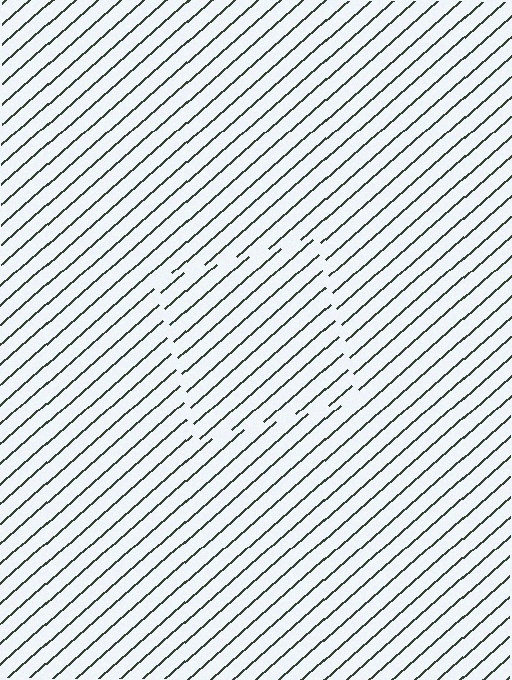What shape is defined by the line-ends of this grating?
An illusory square. The interior of the shape contains the same grating, shifted by half a period — the contour is defined by the phase discontinuity where line-ends from the inner and outer gratings abut.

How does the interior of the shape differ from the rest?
The interior of the shape contains the same grating, shifted by half a period — the contour is defined by the phase discontinuity where line-ends from the inner and outer gratings abut.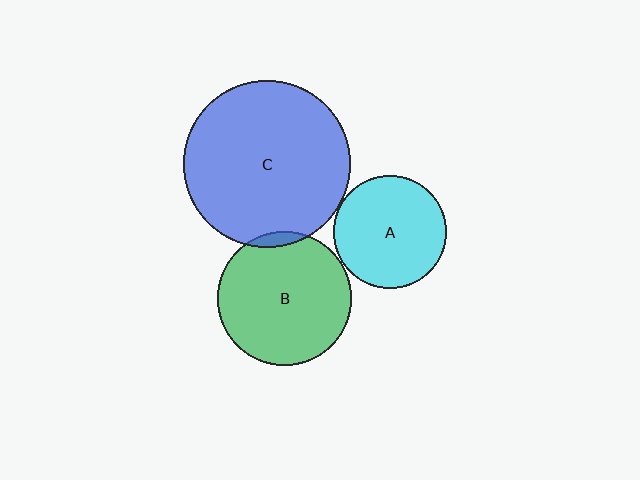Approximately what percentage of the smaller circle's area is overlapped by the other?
Approximately 5%.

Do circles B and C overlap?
Yes.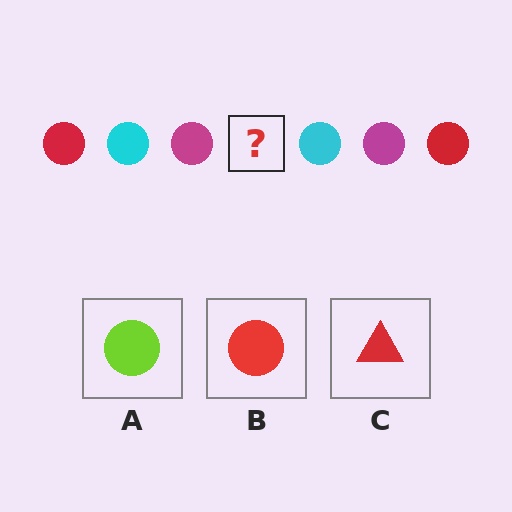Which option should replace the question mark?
Option B.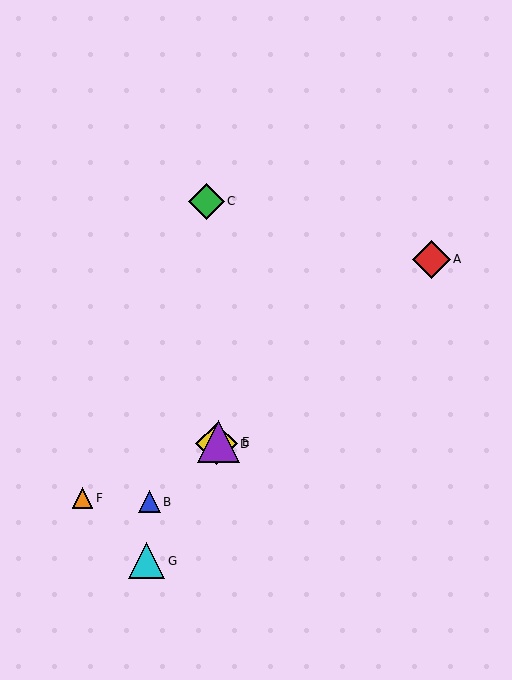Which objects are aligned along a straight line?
Objects A, B, D, E are aligned along a straight line.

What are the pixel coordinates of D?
Object D is at (216, 444).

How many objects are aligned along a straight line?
4 objects (A, B, D, E) are aligned along a straight line.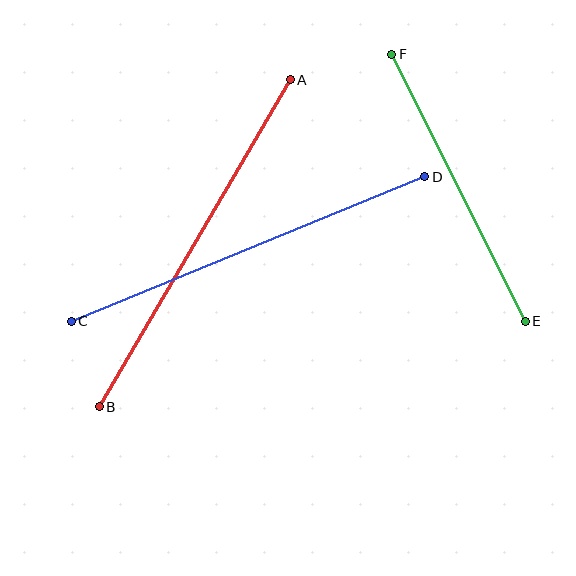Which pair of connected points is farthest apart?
Points C and D are farthest apart.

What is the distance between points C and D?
The distance is approximately 382 pixels.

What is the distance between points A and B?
The distance is approximately 379 pixels.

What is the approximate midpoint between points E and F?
The midpoint is at approximately (458, 188) pixels.